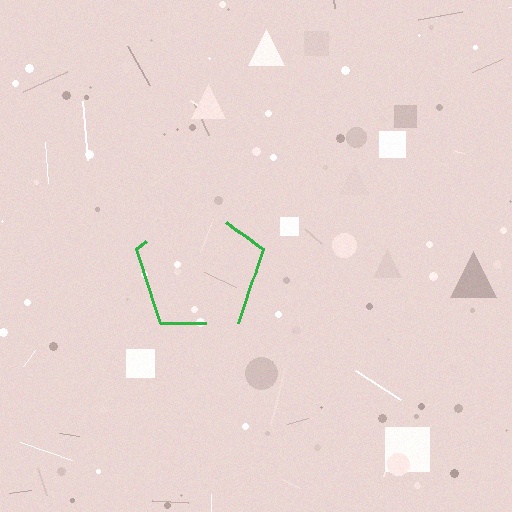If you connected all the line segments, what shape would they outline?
They would outline a pentagon.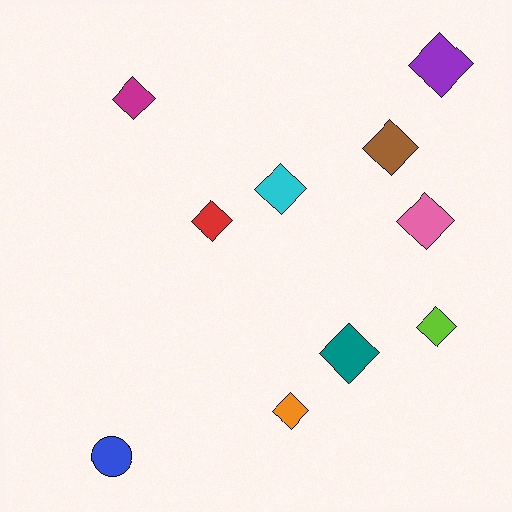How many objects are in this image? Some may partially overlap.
There are 10 objects.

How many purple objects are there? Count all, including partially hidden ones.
There is 1 purple object.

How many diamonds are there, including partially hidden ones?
There are 9 diamonds.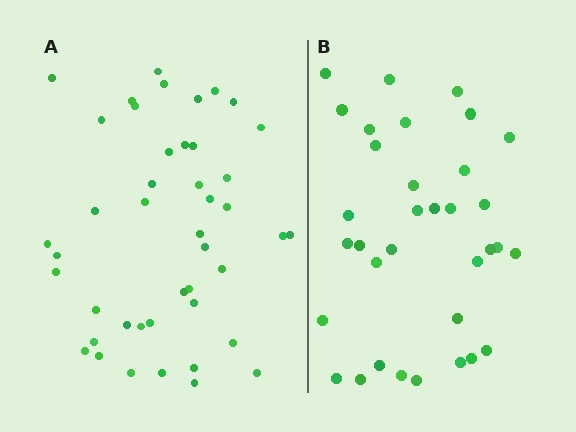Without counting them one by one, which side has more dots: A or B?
Region A (the left region) has more dots.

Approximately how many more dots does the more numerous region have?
Region A has roughly 10 or so more dots than region B.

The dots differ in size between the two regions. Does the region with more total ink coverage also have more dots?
No. Region B has more total ink coverage because its dots are larger, but region A actually contains more individual dots. Total area can be misleading — the number of items is what matters here.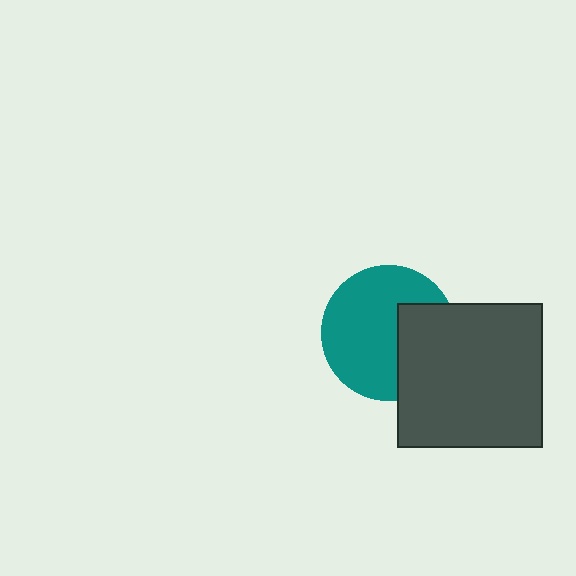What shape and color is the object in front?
The object in front is a dark gray square.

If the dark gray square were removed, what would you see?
You would see the complete teal circle.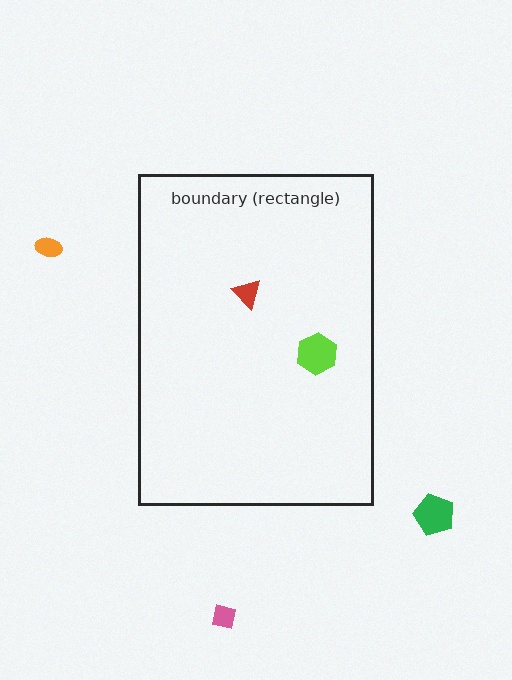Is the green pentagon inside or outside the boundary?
Outside.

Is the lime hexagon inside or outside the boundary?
Inside.